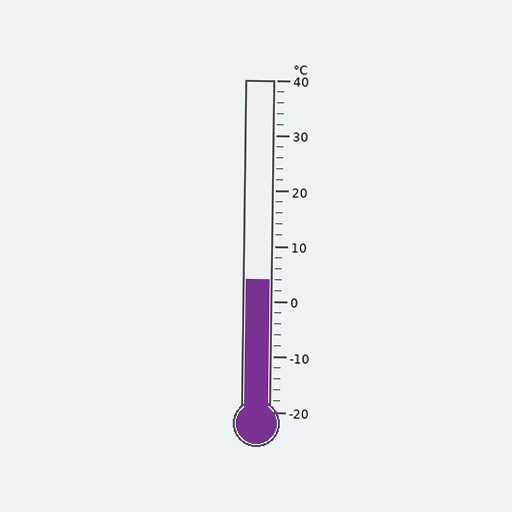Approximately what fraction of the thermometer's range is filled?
The thermometer is filled to approximately 40% of its range.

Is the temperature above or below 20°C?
The temperature is below 20°C.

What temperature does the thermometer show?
The thermometer shows approximately 4°C.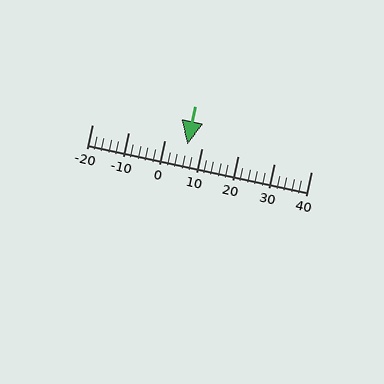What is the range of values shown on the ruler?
The ruler shows values from -20 to 40.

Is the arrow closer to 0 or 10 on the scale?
The arrow is closer to 10.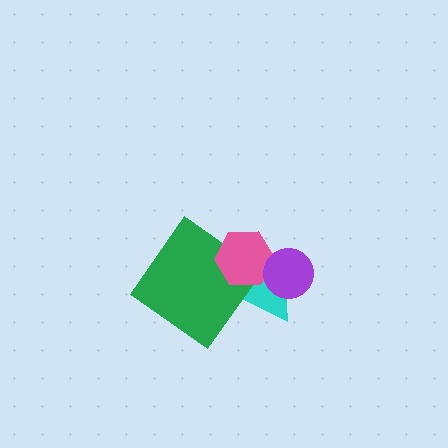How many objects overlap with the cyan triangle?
3 objects overlap with the cyan triangle.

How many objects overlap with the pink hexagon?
3 objects overlap with the pink hexagon.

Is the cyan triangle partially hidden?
Yes, it is partially covered by another shape.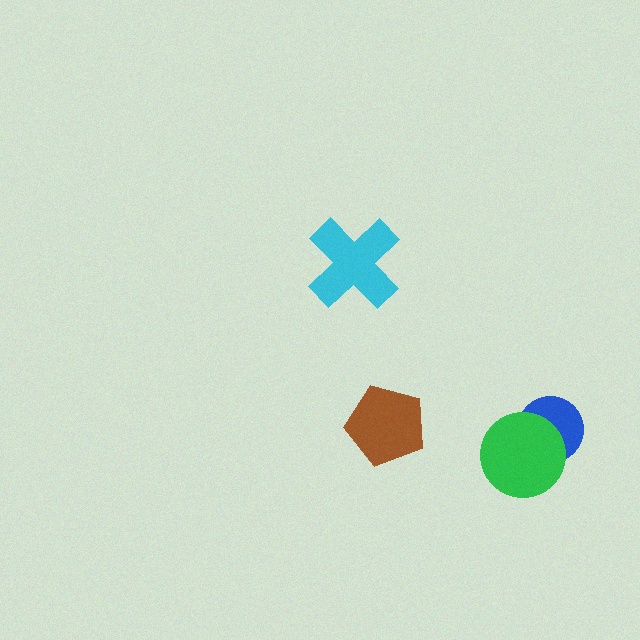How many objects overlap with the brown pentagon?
0 objects overlap with the brown pentagon.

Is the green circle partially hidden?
No, no other shape covers it.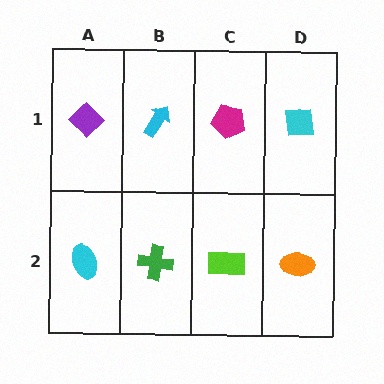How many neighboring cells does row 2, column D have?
2.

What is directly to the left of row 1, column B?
A purple diamond.